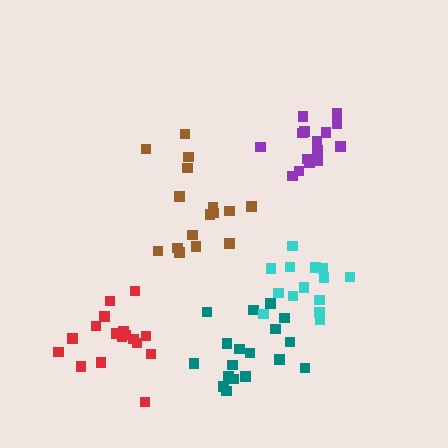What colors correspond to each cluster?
The clusters are colored: brown, teal, purple, cyan, red.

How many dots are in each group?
Group 1: 16 dots, Group 2: 18 dots, Group 3: 16 dots, Group 4: 14 dots, Group 5: 17 dots (81 total).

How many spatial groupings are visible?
There are 5 spatial groupings.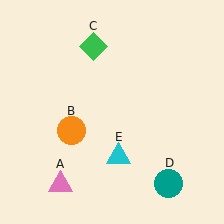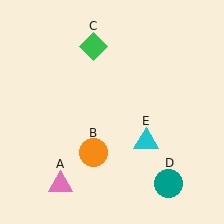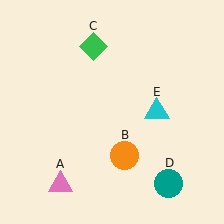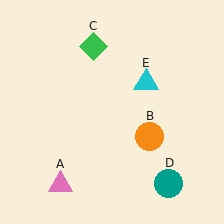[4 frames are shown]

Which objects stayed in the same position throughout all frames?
Pink triangle (object A) and green diamond (object C) and teal circle (object D) remained stationary.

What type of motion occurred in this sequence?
The orange circle (object B), cyan triangle (object E) rotated counterclockwise around the center of the scene.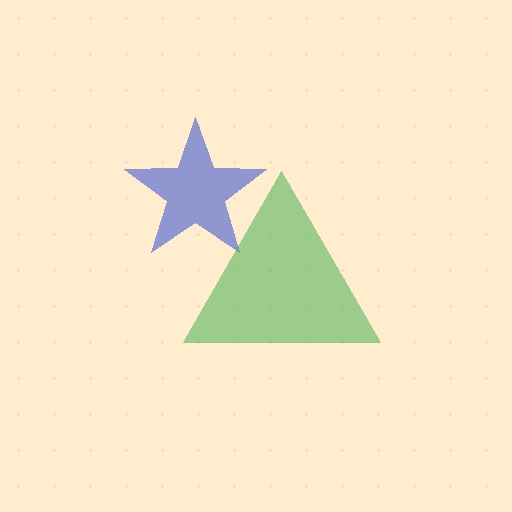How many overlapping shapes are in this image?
There are 2 overlapping shapes in the image.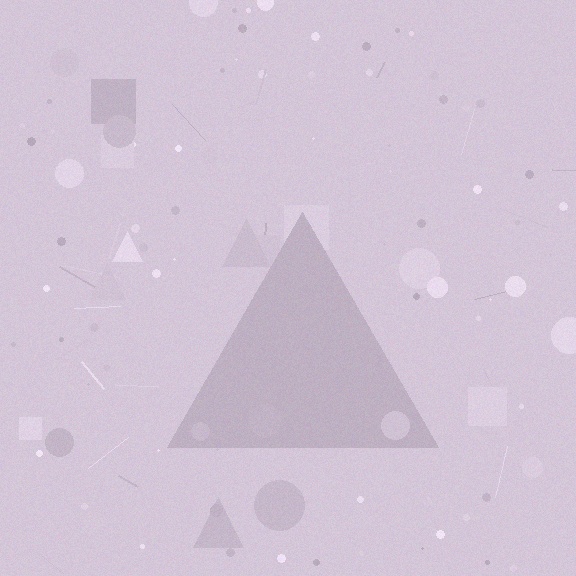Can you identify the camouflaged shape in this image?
The camouflaged shape is a triangle.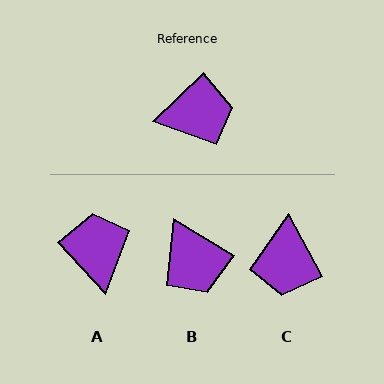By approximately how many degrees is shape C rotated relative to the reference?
Approximately 105 degrees clockwise.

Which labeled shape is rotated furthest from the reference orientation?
C, about 105 degrees away.